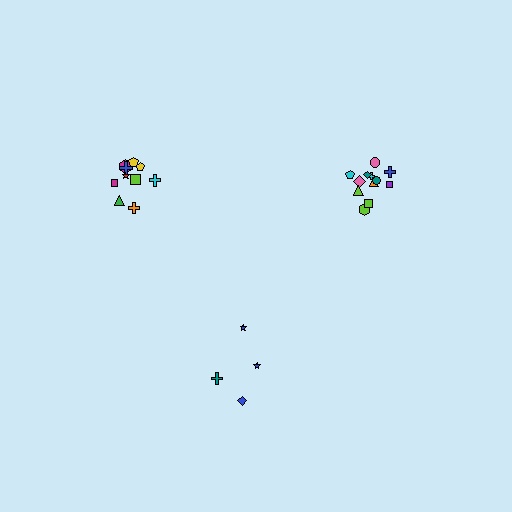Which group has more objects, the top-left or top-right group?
The top-right group.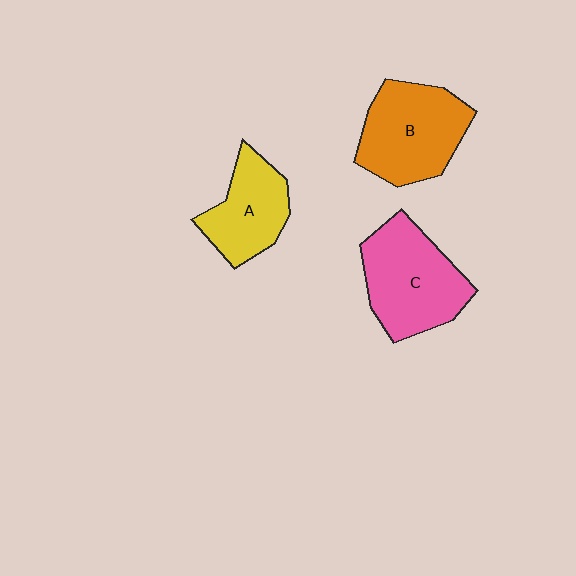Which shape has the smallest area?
Shape A (yellow).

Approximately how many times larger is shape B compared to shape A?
Approximately 1.3 times.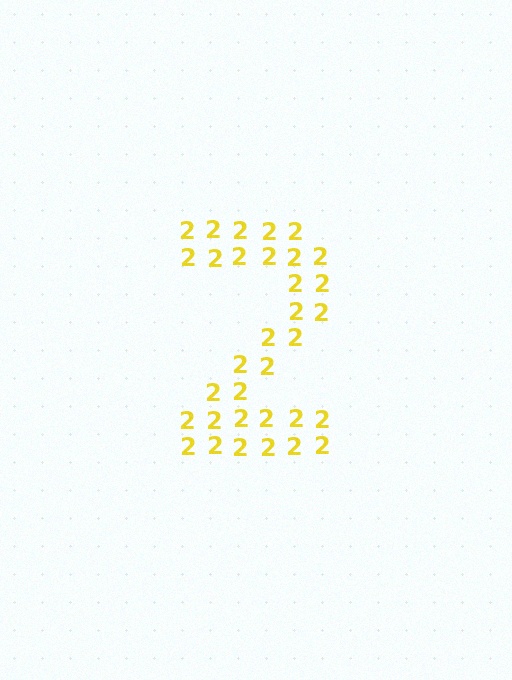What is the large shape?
The large shape is the digit 2.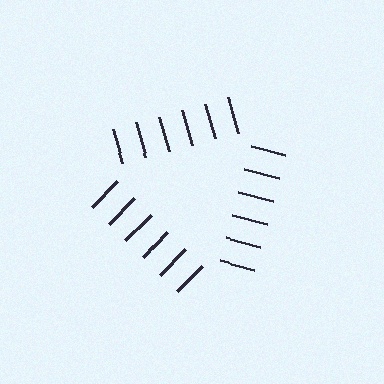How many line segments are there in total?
18 — 6 along each of the 3 edges.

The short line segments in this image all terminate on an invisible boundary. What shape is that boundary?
An illusory triangle — the line segments terminate on its edges but no continuous stroke is drawn.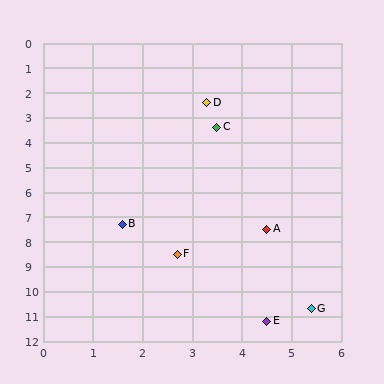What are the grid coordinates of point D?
Point D is at approximately (3.3, 2.4).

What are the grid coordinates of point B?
Point B is at approximately (1.6, 7.3).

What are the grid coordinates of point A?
Point A is at approximately (4.5, 7.5).